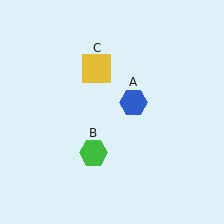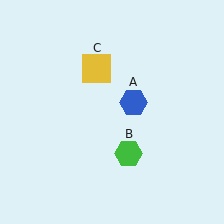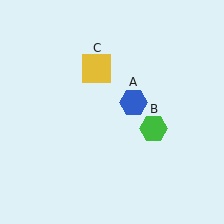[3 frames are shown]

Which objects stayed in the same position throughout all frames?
Blue hexagon (object A) and yellow square (object C) remained stationary.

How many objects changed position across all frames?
1 object changed position: green hexagon (object B).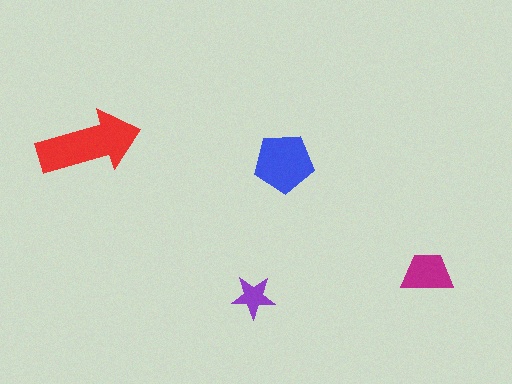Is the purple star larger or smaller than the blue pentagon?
Smaller.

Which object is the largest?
The red arrow.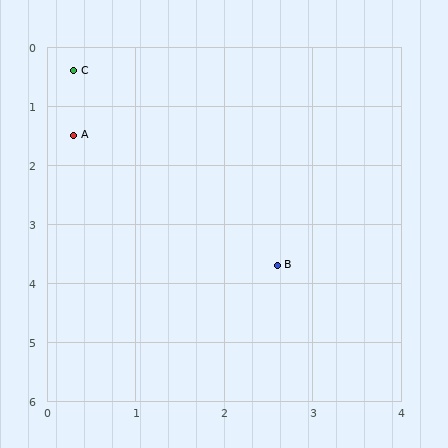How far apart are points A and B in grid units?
Points A and B are about 3.2 grid units apart.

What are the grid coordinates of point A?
Point A is at approximately (0.3, 1.5).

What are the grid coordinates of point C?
Point C is at approximately (0.3, 0.4).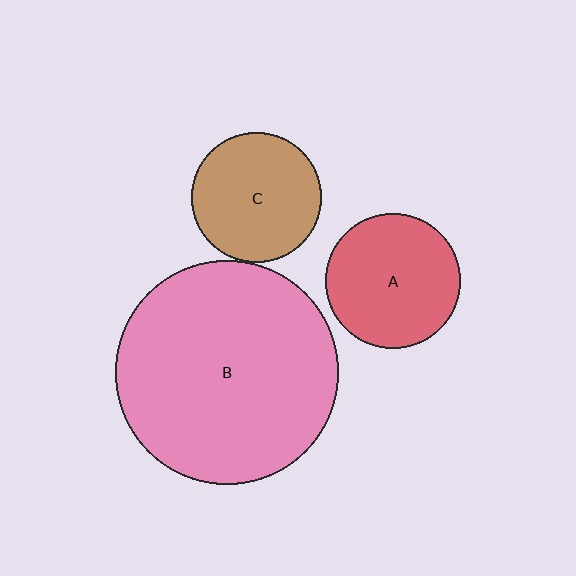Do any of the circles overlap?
No, none of the circles overlap.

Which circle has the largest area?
Circle B (pink).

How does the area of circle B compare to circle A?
Approximately 2.7 times.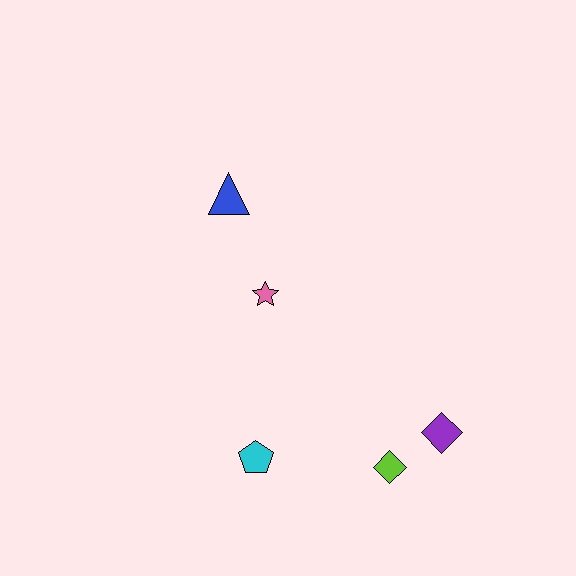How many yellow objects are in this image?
There are no yellow objects.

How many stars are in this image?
There is 1 star.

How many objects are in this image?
There are 5 objects.